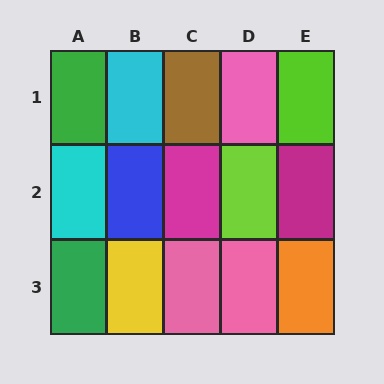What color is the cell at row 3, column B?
Yellow.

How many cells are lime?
2 cells are lime.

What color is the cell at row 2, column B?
Blue.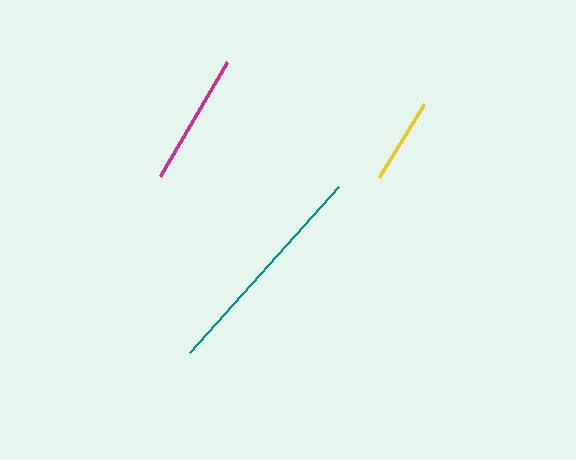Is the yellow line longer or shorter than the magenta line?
The magenta line is longer than the yellow line.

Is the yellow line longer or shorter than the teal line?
The teal line is longer than the yellow line.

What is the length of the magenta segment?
The magenta segment is approximately 132 pixels long.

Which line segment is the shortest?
The yellow line is the shortest at approximately 86 pixels.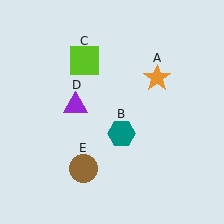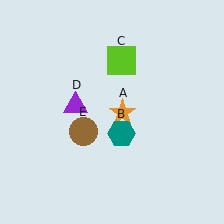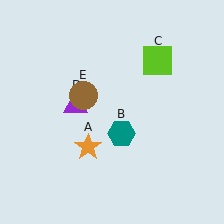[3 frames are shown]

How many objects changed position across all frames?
3 objects changed position: orange star (object A), lime square (object C), brown circle (object E).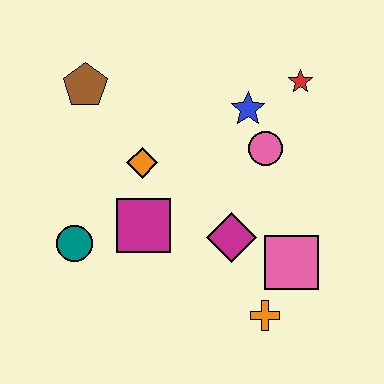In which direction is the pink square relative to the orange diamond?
The pink square is to the right of the orange diamond.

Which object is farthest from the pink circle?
The teal circle is farthest from the pink circle.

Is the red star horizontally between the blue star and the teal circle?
No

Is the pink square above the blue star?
No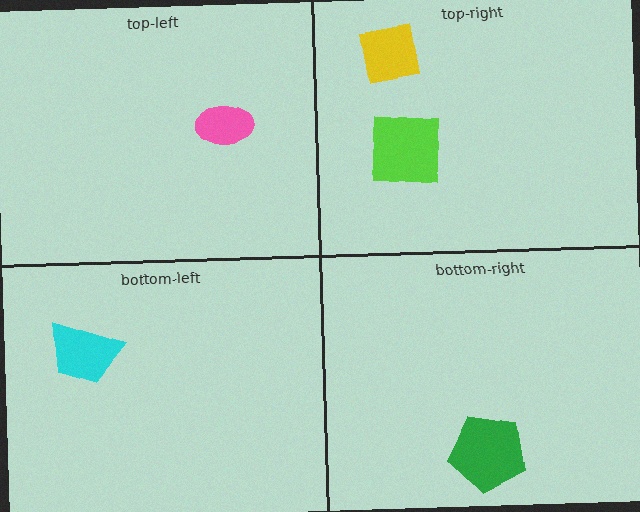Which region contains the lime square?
The top-right region.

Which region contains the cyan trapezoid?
The bottom-left region.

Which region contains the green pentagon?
The bottom-right region.